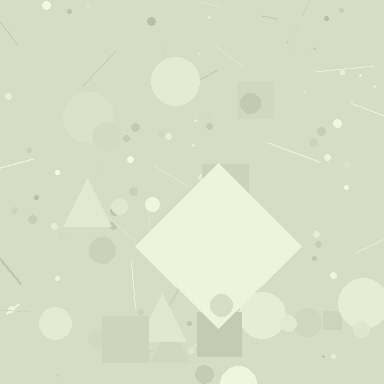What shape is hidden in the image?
A diamond is hidden in the image.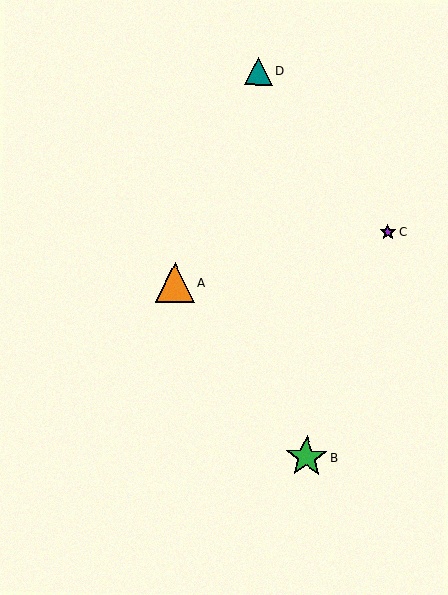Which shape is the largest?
The green star (labeled B) is the largest.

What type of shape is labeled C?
Shape C is a purple star.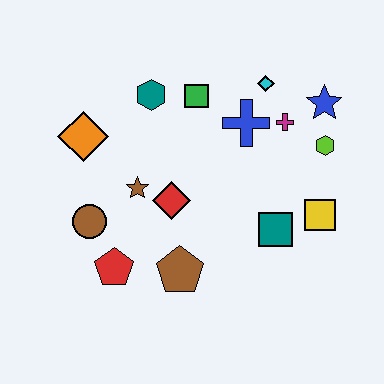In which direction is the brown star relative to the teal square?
The brown star is to the left of the teal square.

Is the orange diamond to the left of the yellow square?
Yes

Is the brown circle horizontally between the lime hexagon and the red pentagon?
No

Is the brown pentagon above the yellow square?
No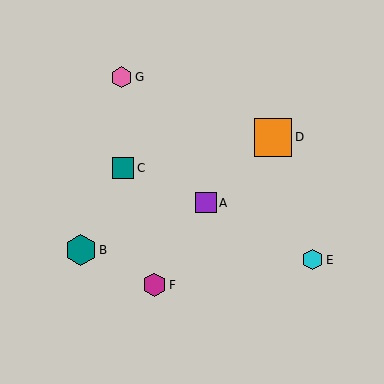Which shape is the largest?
The orange square (labeled D) is the largest.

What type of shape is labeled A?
Shape A is a purple square.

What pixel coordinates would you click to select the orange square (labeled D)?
Click at (273, 137) to select the orange square D.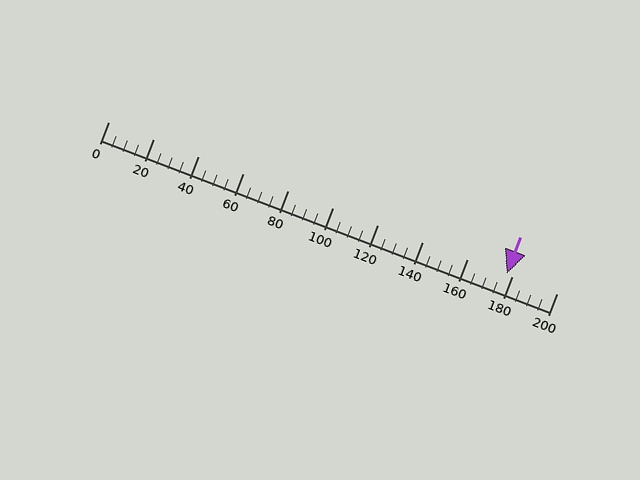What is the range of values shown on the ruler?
The ruler shows values from 0 to 200.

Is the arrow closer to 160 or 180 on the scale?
The arrow is closer to 180.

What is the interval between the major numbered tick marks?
The major tick marks are spaced 20 units apart.